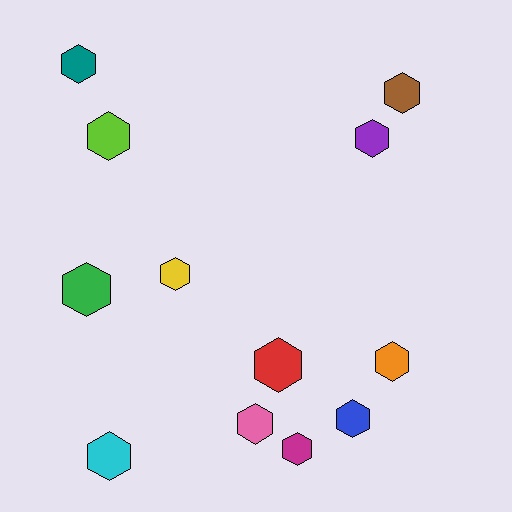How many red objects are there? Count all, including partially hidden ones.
There is 1 red object.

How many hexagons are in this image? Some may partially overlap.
There are 12 hexagons.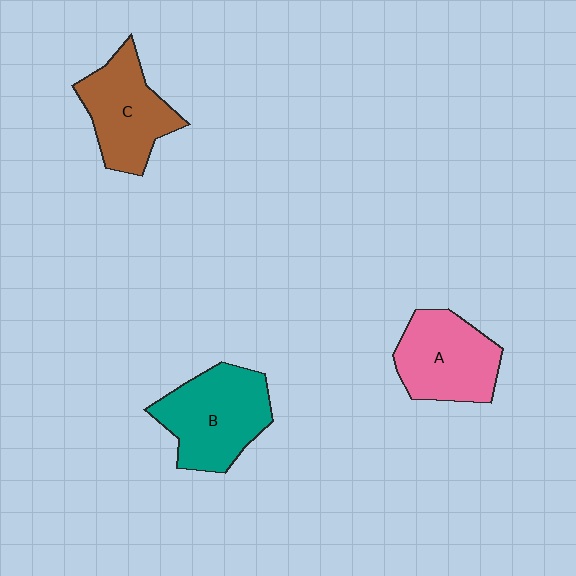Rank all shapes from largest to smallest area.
From largest to smallest: B (teal), A (pink), C (brown).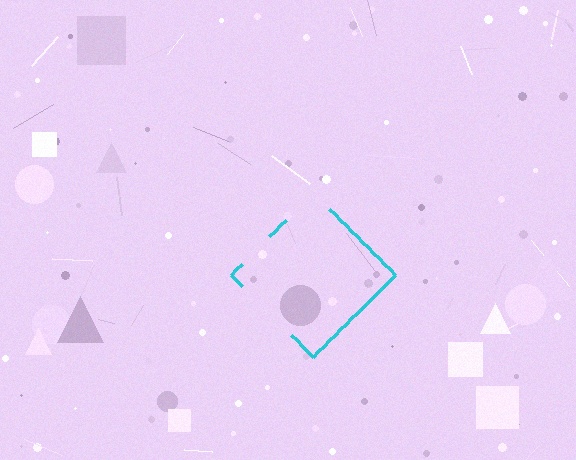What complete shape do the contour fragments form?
The contour fragments form a diamond.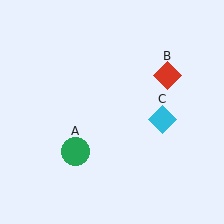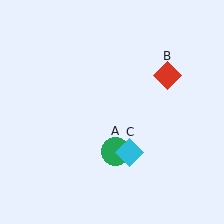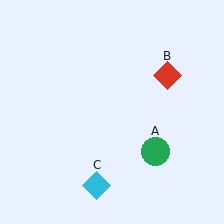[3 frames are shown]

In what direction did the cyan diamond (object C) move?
The cyan diamond (object C) moved down and to the left.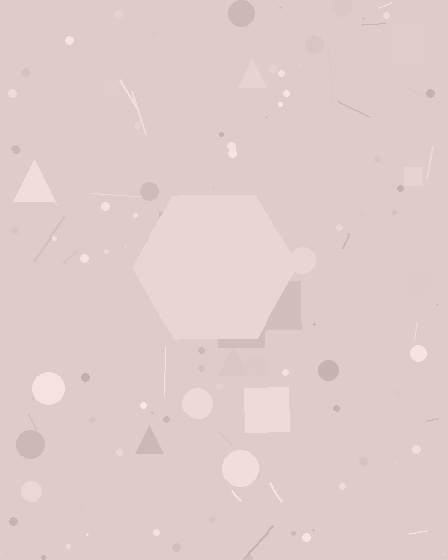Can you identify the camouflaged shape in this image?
The camouflaged shape is a hexagon.